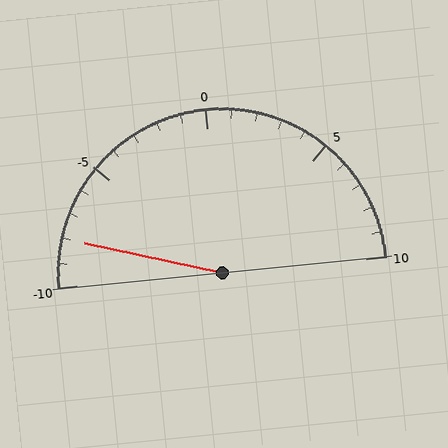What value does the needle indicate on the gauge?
The needle indicates approximately -8.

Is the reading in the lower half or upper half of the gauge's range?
The reading is in the lower half of the range (-10 to 10).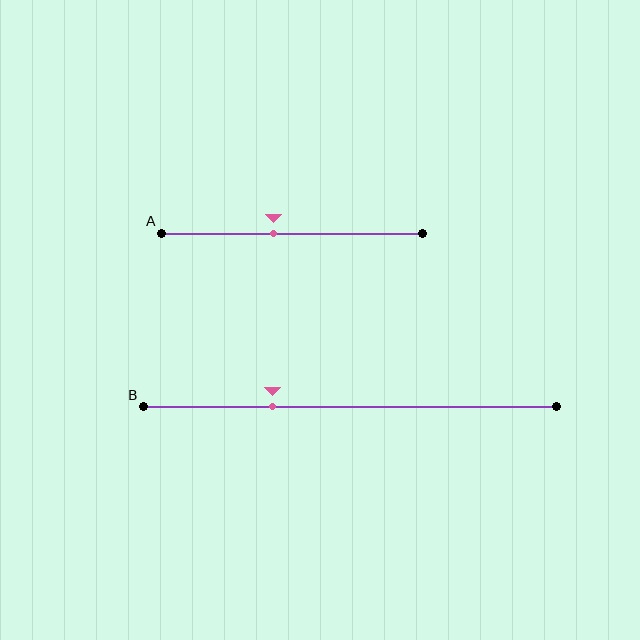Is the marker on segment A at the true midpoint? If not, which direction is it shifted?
No, the marker on segment A is shifted to the left by about 7% of the segment length.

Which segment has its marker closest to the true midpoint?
Segment A has its marker closest to the true midpoint.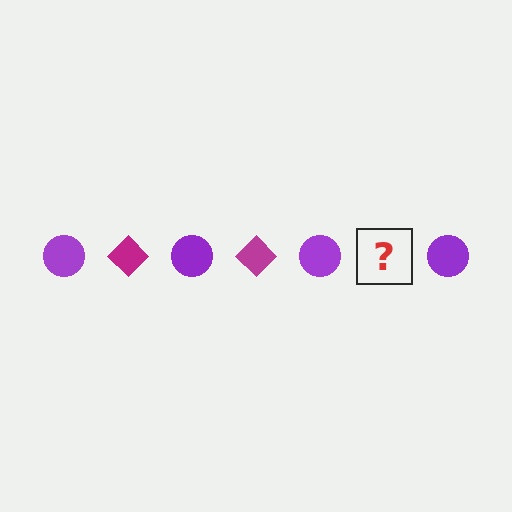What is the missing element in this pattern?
The missing element is a magenta diamond.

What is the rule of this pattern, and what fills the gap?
The rule is that the pattern alternates between purple circle and magenta diamond. The gap should be filled with a magenta diamond.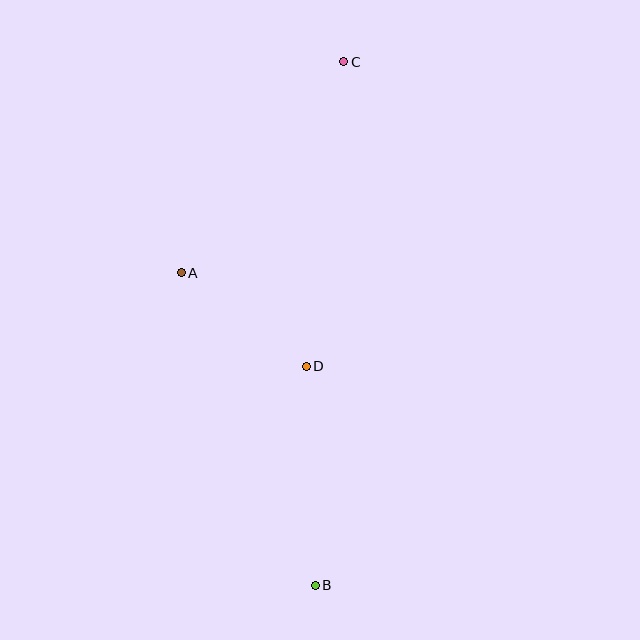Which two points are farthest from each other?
Points B and C are farthest from each other.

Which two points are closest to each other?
Points A and D are closest to each other.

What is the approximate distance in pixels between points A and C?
The distance between A and C is approximately 266 pixels.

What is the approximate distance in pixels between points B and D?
The distance between B and D is approximately 219 pixels.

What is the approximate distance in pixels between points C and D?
The distance between C and D is approximately 306 pixels.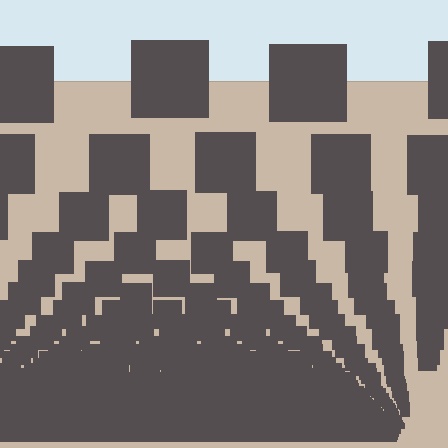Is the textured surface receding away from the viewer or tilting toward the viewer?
The surface appears to tilt toward the viewer. Texture elements get larger and sparser toward the top.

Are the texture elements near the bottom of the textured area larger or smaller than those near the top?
Smaller. The gradient is inverted — elements near the bottom are smaller and denser.